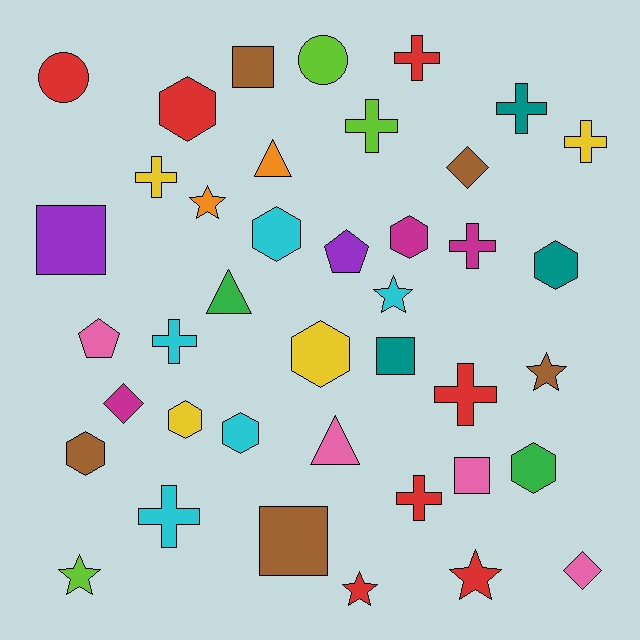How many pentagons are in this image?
There are 2 pentagons.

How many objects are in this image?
There are 40 objects.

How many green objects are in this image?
There are 2 green objects.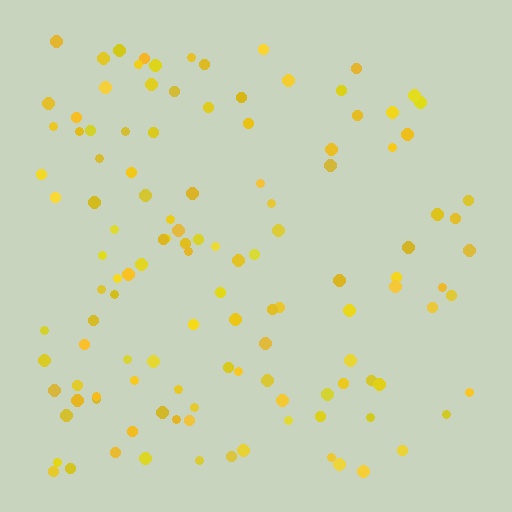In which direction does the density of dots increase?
From right to left, with the left side densest.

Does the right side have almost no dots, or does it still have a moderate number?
Still a moderate number, just noticeably fewer than the left.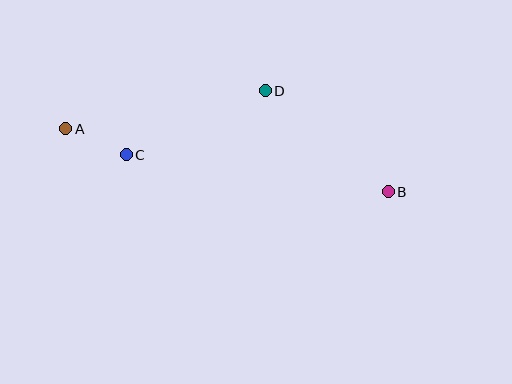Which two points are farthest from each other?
Points A and B are farthest from each other.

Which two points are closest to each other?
Points A and C are closest to each other.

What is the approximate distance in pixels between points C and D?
The distance between C and D is approximately 153 pixels.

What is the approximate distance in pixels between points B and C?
The distance between B and C is approximately 265 pixels.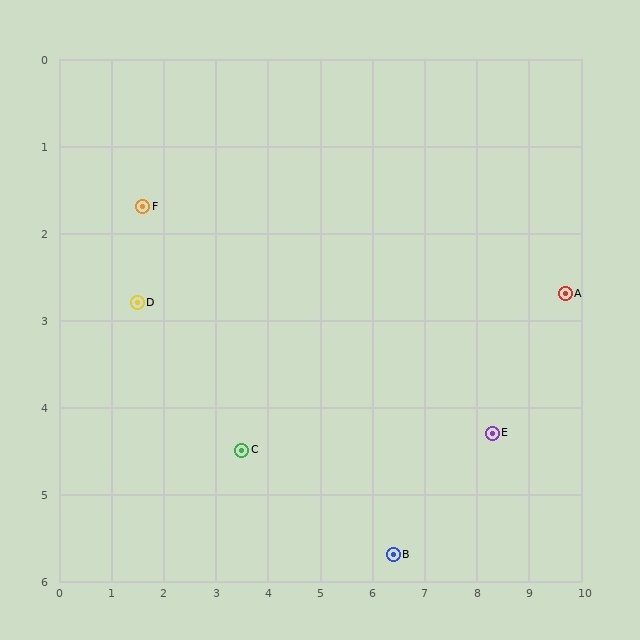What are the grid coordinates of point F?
Point F is at approximately (1.6, 1.7).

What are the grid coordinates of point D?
Point D is at approximately (1.5, 2.8).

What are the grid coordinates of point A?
Point A is at approximately (9.7, 2.7).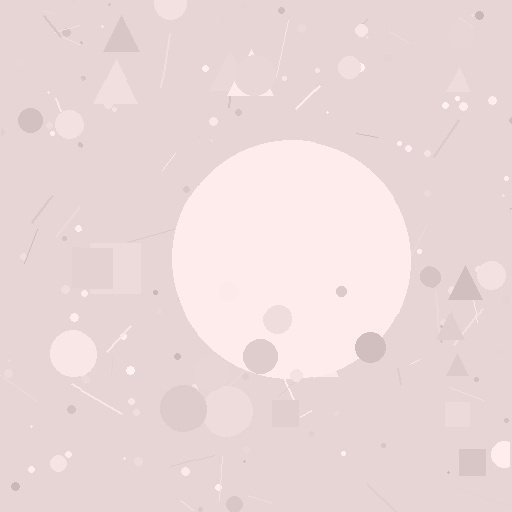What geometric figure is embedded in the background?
A circle is embedded in the background.